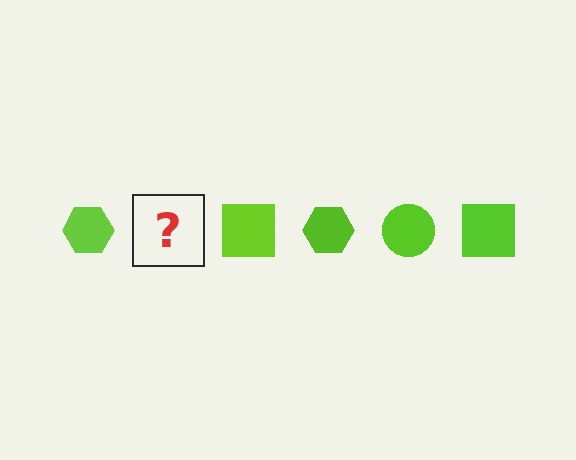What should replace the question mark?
The question mark should be replaced with a lime circle.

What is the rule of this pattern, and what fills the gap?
The rule is that the pattern cycles through hexagon, circle, square shapes in lime. The gap should be filled with a lime circle.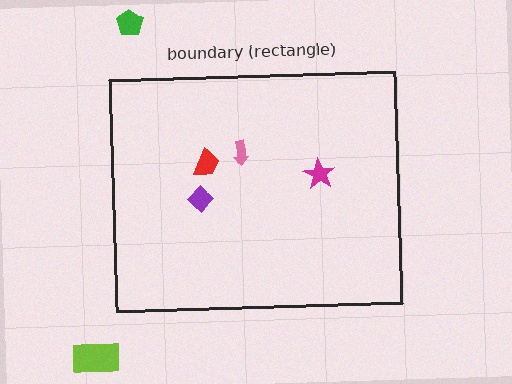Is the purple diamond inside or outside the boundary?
Inside.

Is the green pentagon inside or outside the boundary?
Outside.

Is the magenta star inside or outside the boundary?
Inside.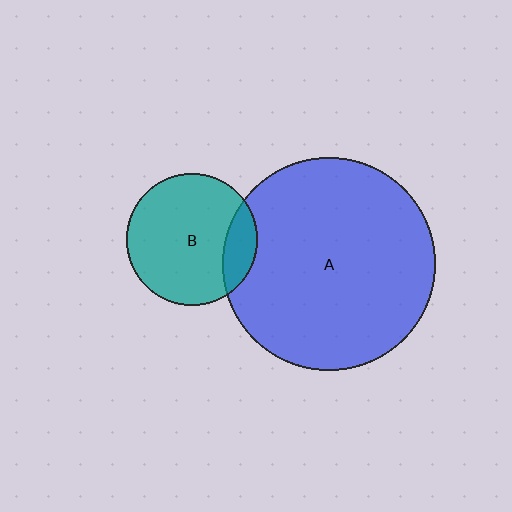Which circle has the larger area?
Circle A (blue).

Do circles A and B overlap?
Yes.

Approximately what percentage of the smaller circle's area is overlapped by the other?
Approximately 15%.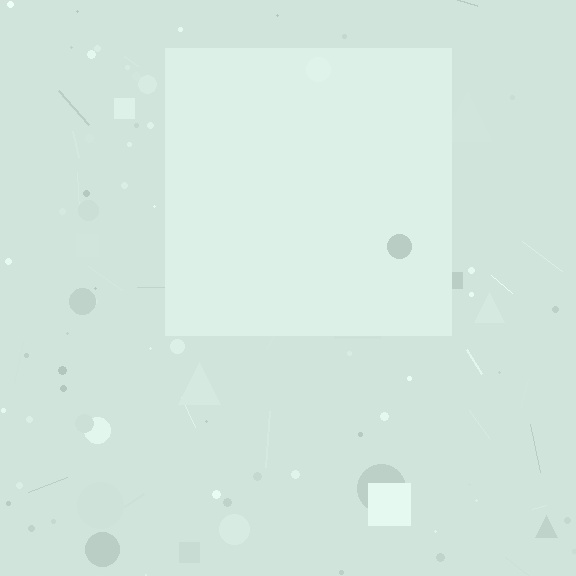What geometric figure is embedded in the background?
A square is embedded in the background.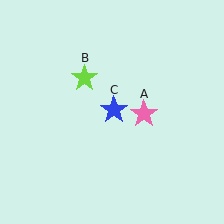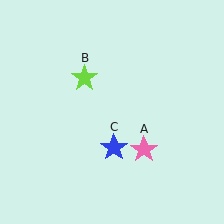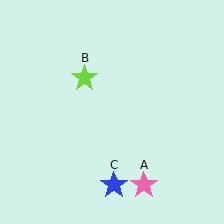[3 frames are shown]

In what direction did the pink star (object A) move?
The pink star (object A) moved down.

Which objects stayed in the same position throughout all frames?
Lime star (object B) remained stationary.